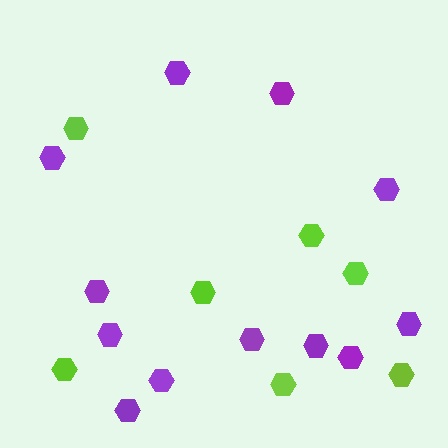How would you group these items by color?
There are 2 groups: one group of lime hexagons (7) and one group of purple hexagons (12).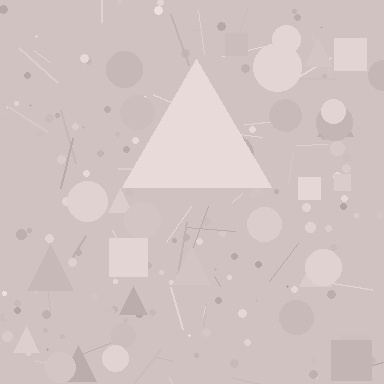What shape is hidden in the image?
A triangle is hidden in the image.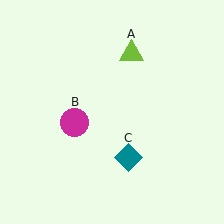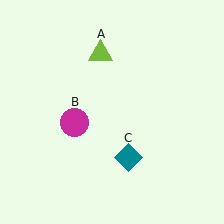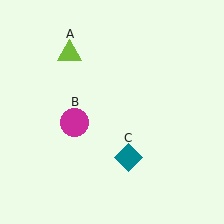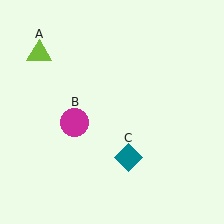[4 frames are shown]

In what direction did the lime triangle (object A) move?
The lime triangle (object A) moved left.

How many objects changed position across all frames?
1 object changed position: lime triangle (object A).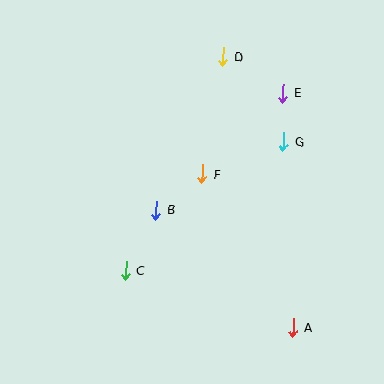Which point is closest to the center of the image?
Point F at (202, 174) is closest to the center.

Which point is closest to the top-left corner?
Point D is closest to the top-left corner.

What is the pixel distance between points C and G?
The distance between C and G is 204 pixels.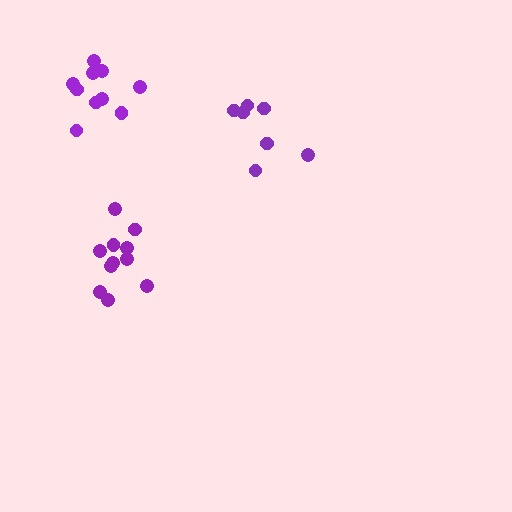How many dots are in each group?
Group 1: 10 dots, Group 2: 11 dots, Group 3: 7 dots (28 total).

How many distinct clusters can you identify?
There are 3 distinct clusters.